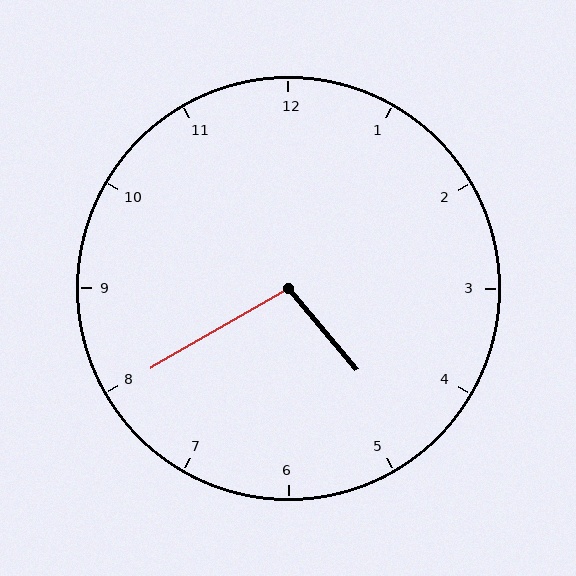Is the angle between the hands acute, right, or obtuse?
It is obtuse.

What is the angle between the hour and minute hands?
Approximately 100 degrees.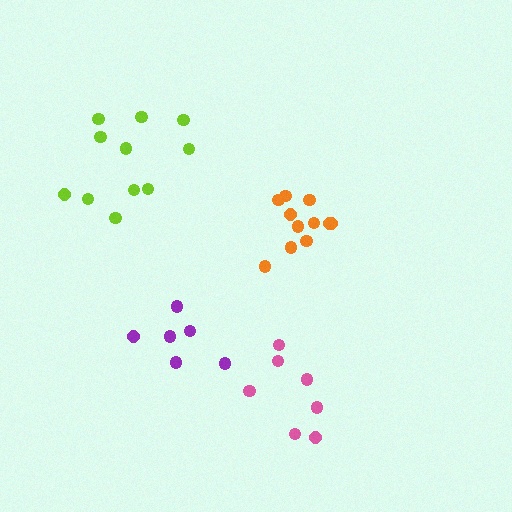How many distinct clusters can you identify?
There are 4 distinct clusters.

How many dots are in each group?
Group 1: 11 dots, Group 2: 11 dots, Group 3: 6 dots, Group 4: 7 dots (35 total).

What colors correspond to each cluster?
The clusters are colored: orange, lime, purple, pink.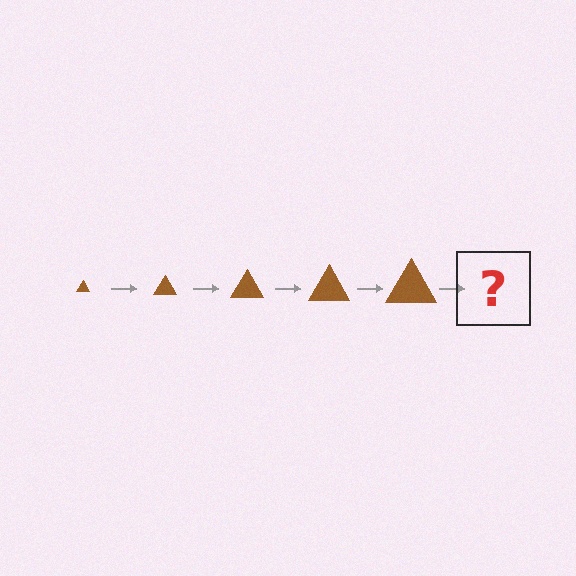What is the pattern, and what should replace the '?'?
The pattern is that the triangle gets progressively larger each step. The '?' should be a brown triangle, larger than the previous one.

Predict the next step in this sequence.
The next step is a brown triangle, larger than the previous one.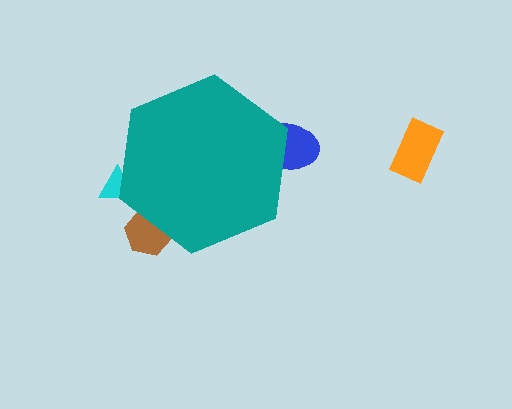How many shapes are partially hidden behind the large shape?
3 shapes are partially hidden.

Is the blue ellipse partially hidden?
Yes, the blue ellipse is partially hidden behind the teal hexagon.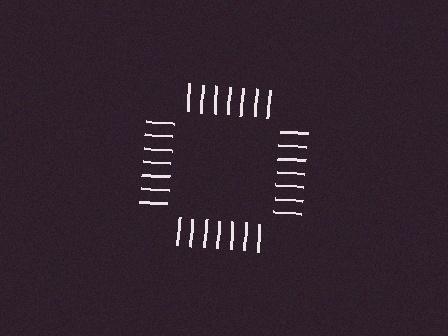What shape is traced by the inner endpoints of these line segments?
An illusory square — the line segments terminate on its edges but no continuous stroke is drawn.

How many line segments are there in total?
28 — 7 along each of the 4 edges.